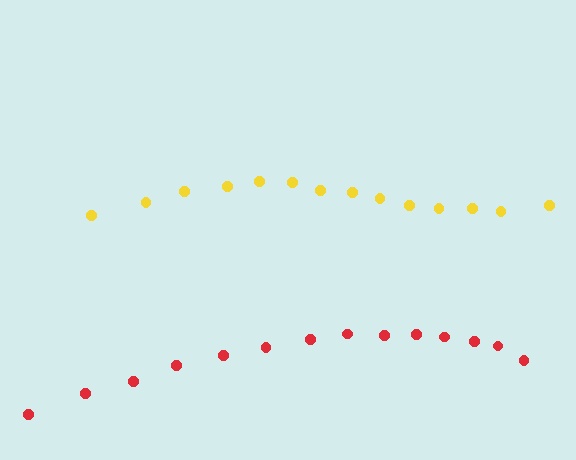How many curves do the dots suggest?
There are 2 distinct paths.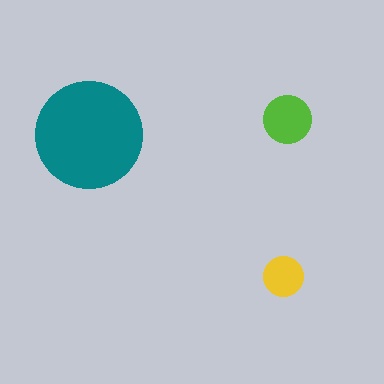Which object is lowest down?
The yellow circle is bottommost.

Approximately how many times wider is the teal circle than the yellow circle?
About 2.5 times wider.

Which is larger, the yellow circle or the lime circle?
The lime one.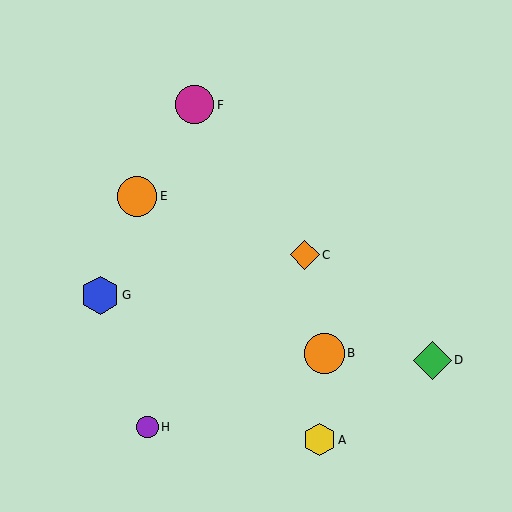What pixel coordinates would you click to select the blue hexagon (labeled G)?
Click at (100, 295) to select the blue hexagon G.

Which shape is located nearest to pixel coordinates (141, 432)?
The purple circle (labeled H) at (147, 427) is nearest to that location.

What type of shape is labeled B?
Shape B is an orange circle.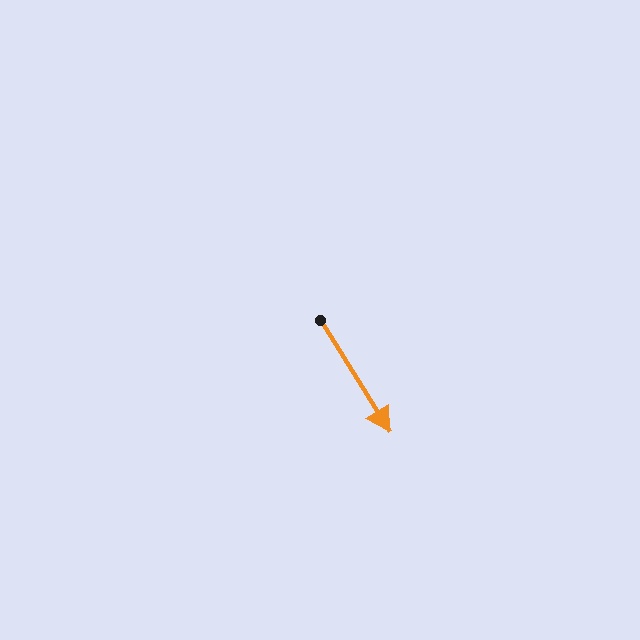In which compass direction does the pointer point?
Southeast.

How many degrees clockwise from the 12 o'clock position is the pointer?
Approximately 148 degrees.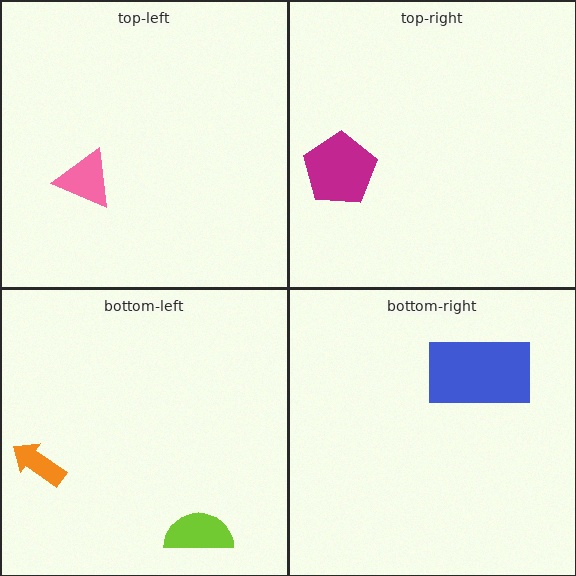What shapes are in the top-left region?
The pink triangle.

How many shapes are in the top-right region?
1.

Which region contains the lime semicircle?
The bottom-left region.